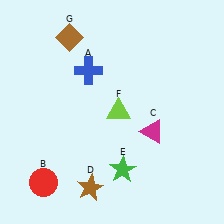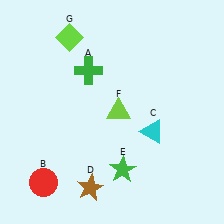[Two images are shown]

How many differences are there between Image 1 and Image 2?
There are 3 differences between the two images.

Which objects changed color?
A changed from blue to green. C changed from magenta to cyan. G changed from brown to lime.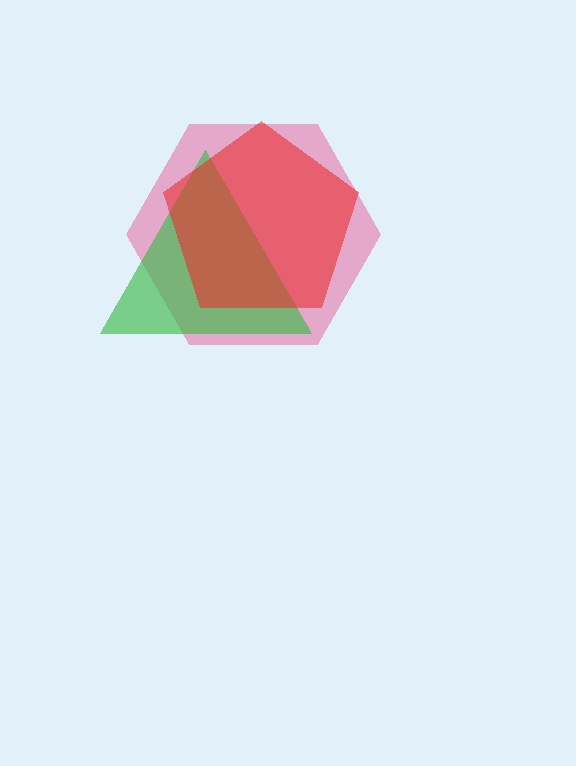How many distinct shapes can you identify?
There are 3 distinct shapes: a pink hexagon, a green triangle, a red pentagon.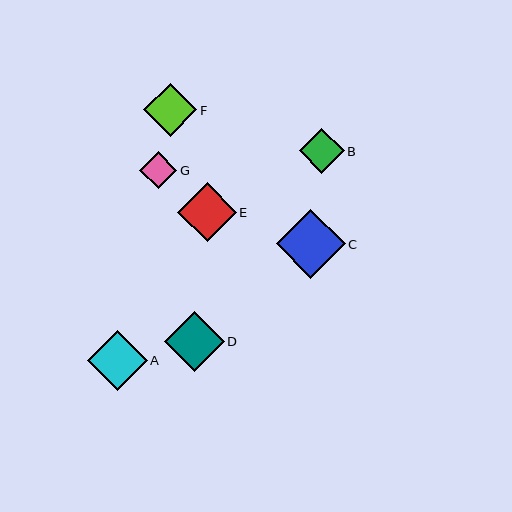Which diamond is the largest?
Diamond C is the largest with a size of approximately 69 pixels.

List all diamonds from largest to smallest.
From largest to smallest: C, D, A, E, F, B, G.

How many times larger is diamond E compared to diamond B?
Diamond E is approximately 1.3 times the size of diamond B.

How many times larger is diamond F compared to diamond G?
Diamond F is approximately 1.4 times the size of diamond G.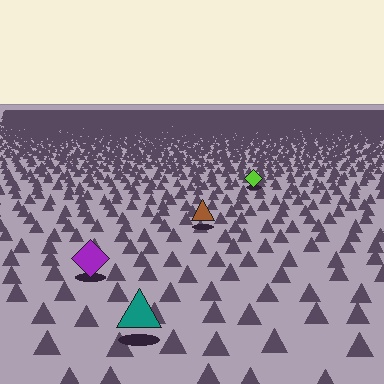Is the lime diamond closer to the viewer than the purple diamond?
No. The purple diamond is closer — you can tell from the texture gradient: the ground texture is coarser near it.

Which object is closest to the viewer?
The teal triangle is closest. The texture marks near it are larger and more spread out.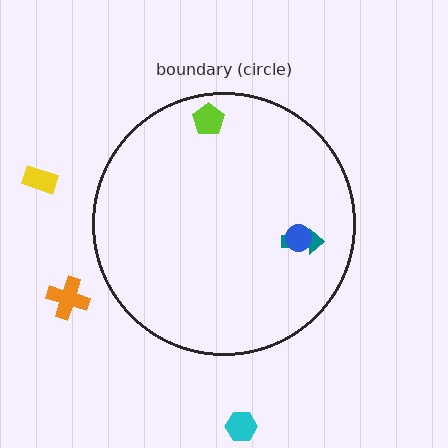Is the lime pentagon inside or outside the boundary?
Inside.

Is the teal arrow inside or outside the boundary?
Inside.